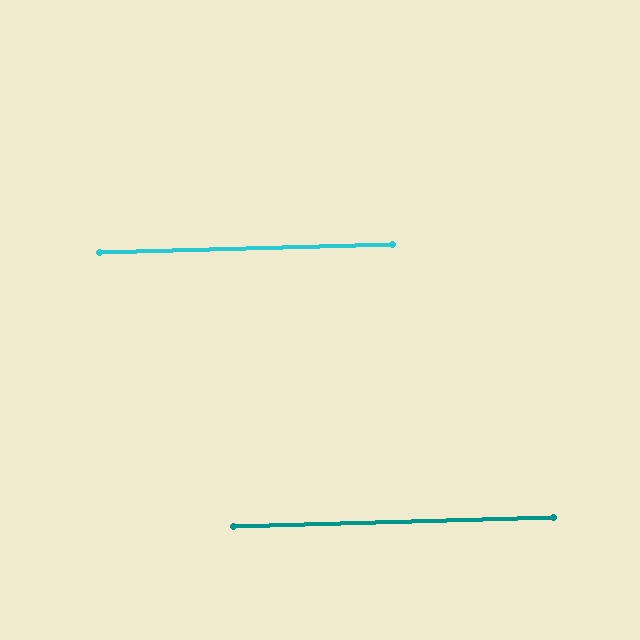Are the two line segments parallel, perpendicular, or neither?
Parallel — their directions differ by only 0.2°.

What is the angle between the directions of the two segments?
Approximately 0 degrees.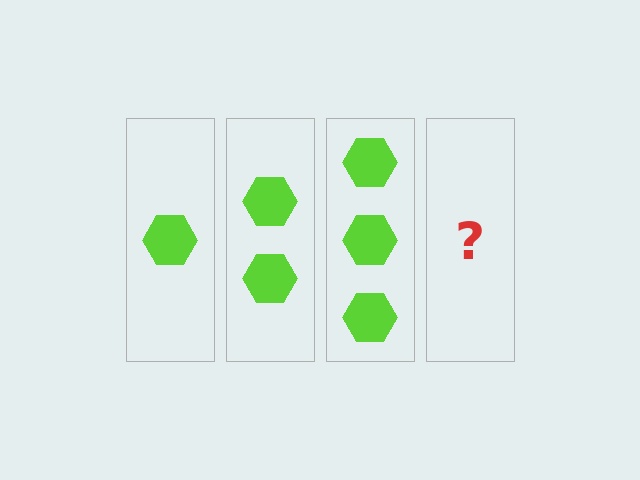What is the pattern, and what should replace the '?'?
The pattern is that each step adds one more hexagon. The '?' should be 4 hexagons.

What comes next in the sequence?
The next element should be 4 hexagons.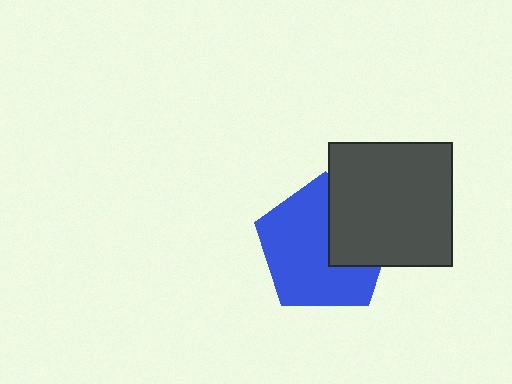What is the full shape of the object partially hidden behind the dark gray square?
The partially hidden object is a blue pentagon.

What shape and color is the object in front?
The object in front is a dark gray square.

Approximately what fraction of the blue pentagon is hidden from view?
Roughly 34% of the blue pentagon is hidden behind the dark gray square.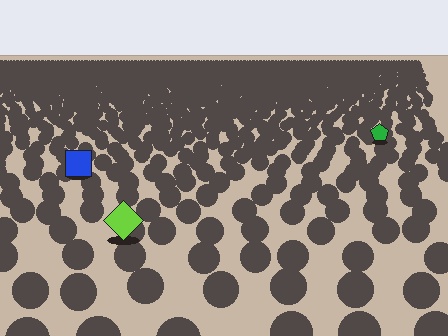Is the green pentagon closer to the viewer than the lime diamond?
No. The lime diamond is closer — you can tell from the texture gradient: the ground texture is coarser near it.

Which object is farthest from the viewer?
The green pentagon is farthest from the viewer. It appears smaller and the ground texture around it is denser.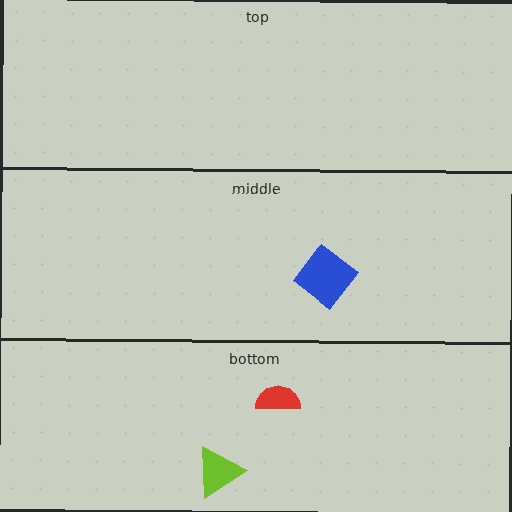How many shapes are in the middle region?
1.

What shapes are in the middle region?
The blue diamond.